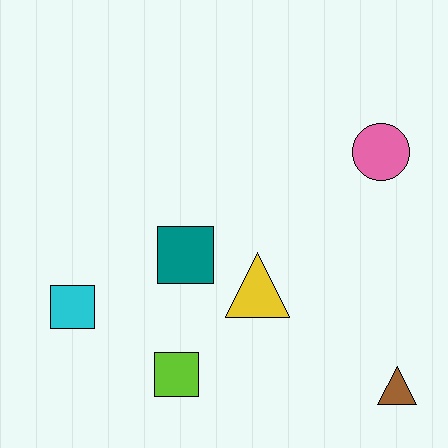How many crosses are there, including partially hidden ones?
There are no crosses.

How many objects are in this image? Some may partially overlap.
There are 6 objects.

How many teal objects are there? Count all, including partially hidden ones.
There is 1 teal object.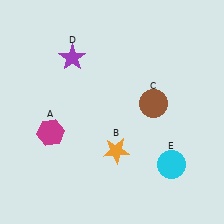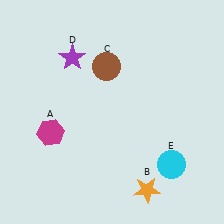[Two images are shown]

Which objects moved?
The objects that moved are: the orange star (B), the brown circle (C).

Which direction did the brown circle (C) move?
The brown circle (C) moved left.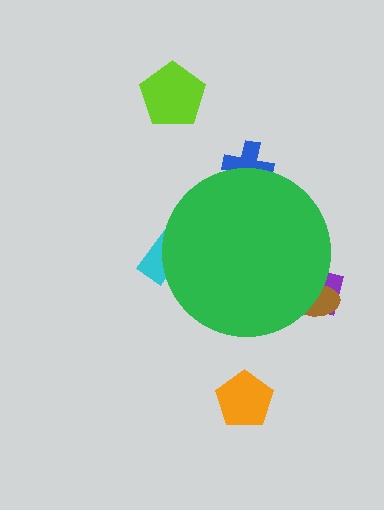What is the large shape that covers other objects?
A green circle.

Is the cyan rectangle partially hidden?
Yes, the cyan rectangle is partially hidden behind the green circle.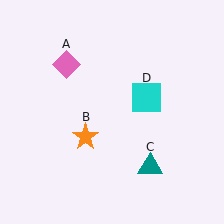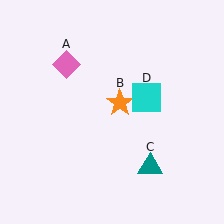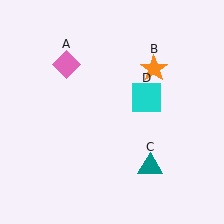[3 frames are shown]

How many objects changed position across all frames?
1 object changed position: orange star (object B).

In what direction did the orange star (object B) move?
The orange star (object B) moved up and to the right.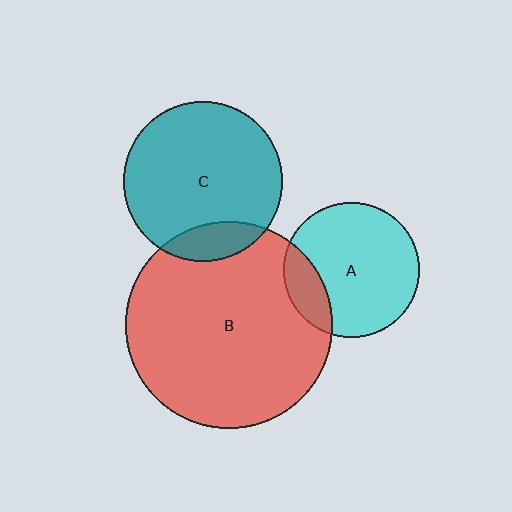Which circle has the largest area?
Circle B (red).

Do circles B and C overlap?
Yes.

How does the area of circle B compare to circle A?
Approximately 2.3 times.